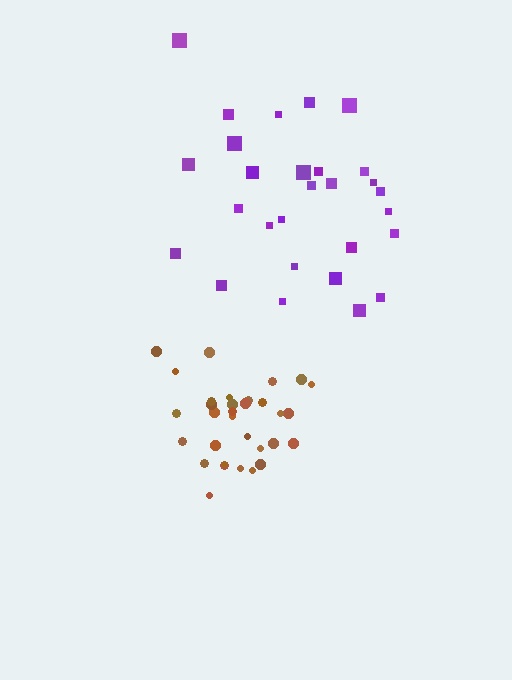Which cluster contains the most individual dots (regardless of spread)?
Brown (32).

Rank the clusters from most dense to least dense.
brown, purple.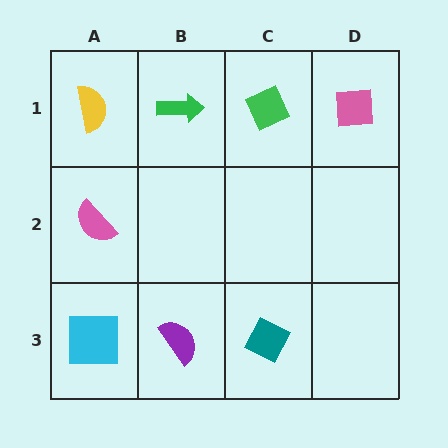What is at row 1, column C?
A green diamond.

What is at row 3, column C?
A teal diamond.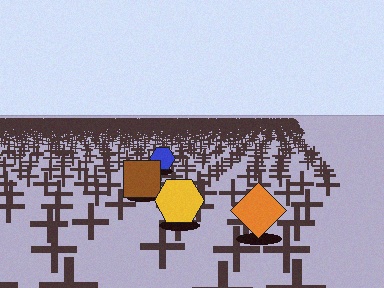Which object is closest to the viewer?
The orange diamond is closest. The texture marks near it are larger and more spread out.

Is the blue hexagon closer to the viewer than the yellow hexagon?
No. The yellow hexagon is closer — you can tell from the texture gradient: the ground texture is coarser near it.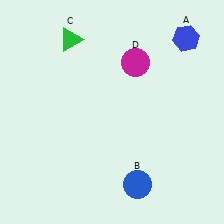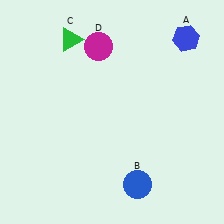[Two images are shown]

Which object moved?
The magenta circle (D) moved left.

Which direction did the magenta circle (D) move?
The magenta circle (D) moved left.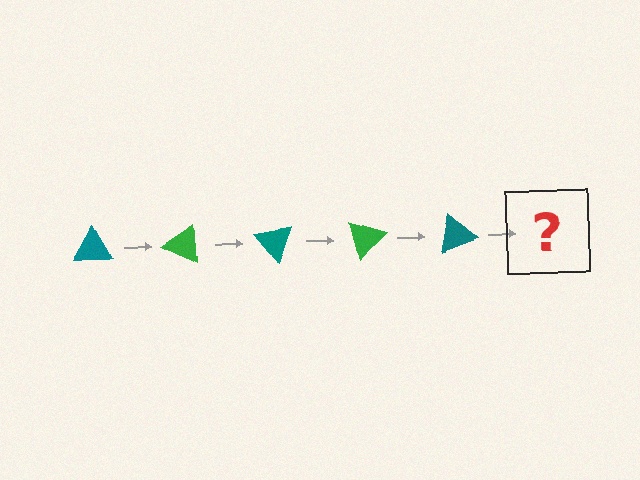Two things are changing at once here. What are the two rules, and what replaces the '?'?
The two rules are that it rotates 25 degrees each step and the color cycles through teal and green. The '?' should be a green triangle, rotated 125 degrees from the start.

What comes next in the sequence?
The next element should be a green triangle, rotated 125 degrees from the start.